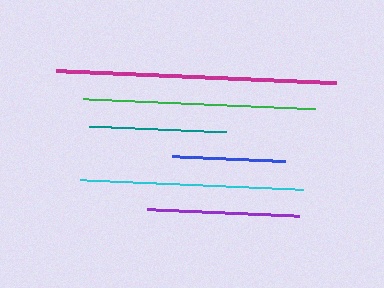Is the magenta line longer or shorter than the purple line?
The magenta line is longer than the purple line.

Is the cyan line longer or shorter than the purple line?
The cyan line is longer than the purple line.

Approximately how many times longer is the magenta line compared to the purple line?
The magenta line is approximately 1.8 times the length of the purple line.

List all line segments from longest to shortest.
From longest to shortest: magenta, green, cyan, purple, teal, blue.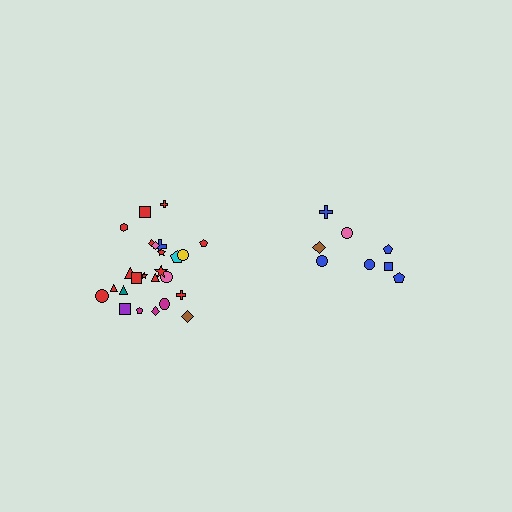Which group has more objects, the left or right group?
The left group.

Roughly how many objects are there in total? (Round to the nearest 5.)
Roughly 35 objects in total.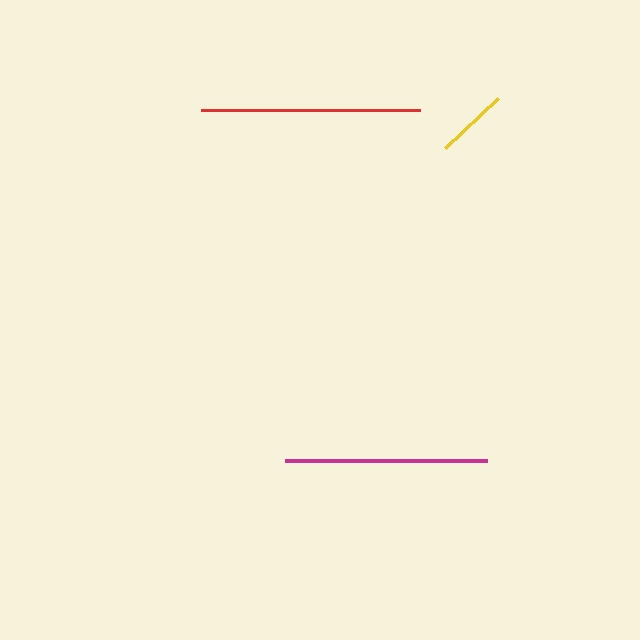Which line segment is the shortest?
The yellow line is the shortest at approximately 73 pixels.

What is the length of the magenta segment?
The magenta segment is approximately 202 pixels long.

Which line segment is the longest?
The red line is the longest at approximately 218 pixels.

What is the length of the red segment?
The red segment is approximately 218 pixels long.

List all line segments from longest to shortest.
From longest to shortest: red, magenta, yellow.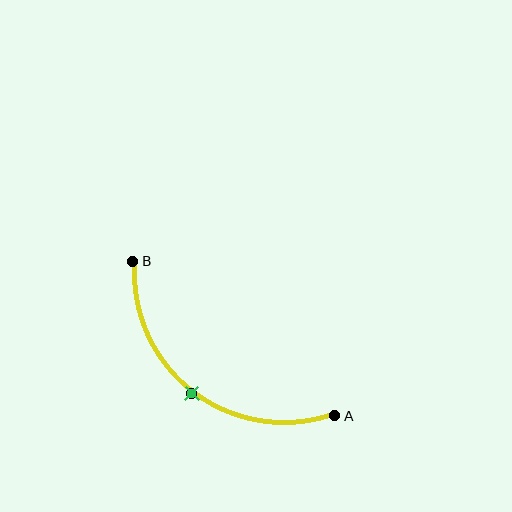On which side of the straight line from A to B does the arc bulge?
The arc bulges below and to the left of the straight line connecting A and B.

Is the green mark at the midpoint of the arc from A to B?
Yes. The green mark lies on the arc at equal arc-length from both A and B — it is the arc midpoint.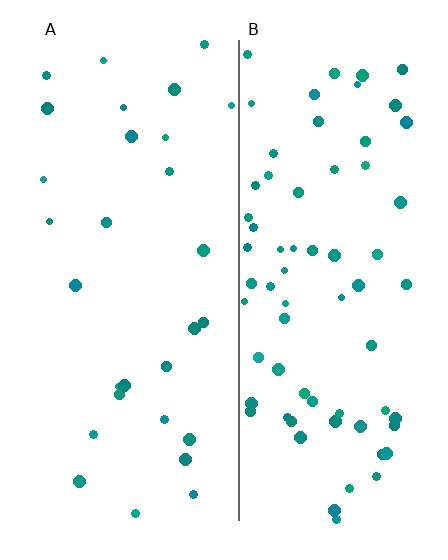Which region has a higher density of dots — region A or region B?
B (the right).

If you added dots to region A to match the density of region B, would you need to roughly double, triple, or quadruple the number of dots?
Approximately double.